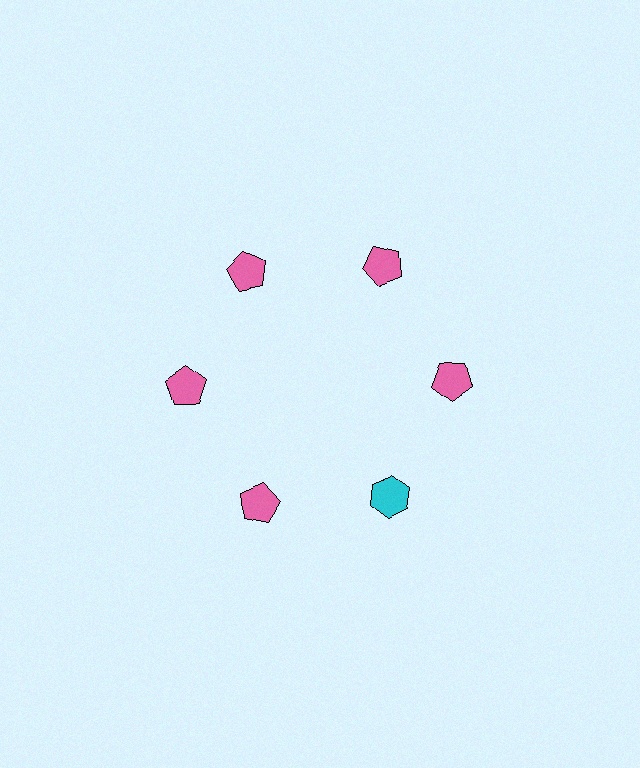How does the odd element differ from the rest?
It differs in both color (cyan instead of pink) and shape (hexagon instead of pentagon).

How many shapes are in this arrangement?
There are 6 shapes arranged in a ring pattern.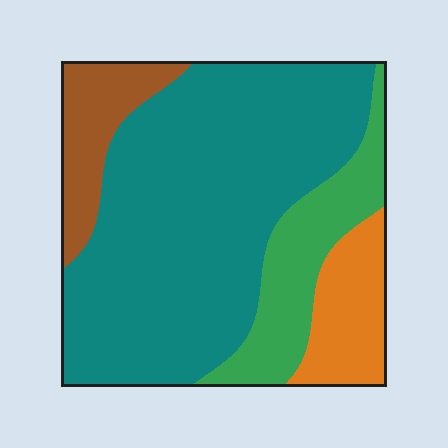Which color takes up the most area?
Teal, at roughly 60%.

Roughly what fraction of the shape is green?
Green takes up less than a sixth of the shape.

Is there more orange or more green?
Green.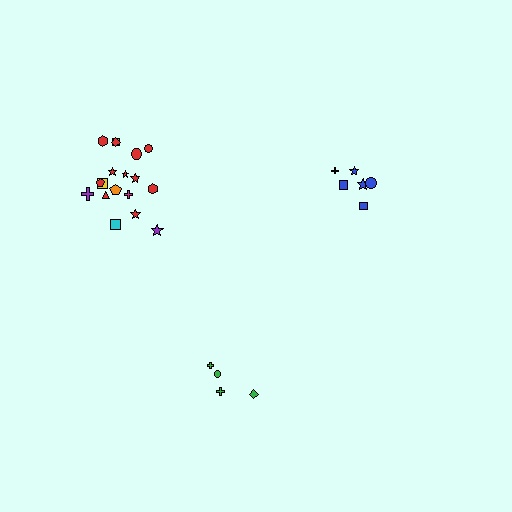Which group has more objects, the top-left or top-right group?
The top-left group.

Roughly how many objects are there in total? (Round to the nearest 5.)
Roughly 30 objects in total.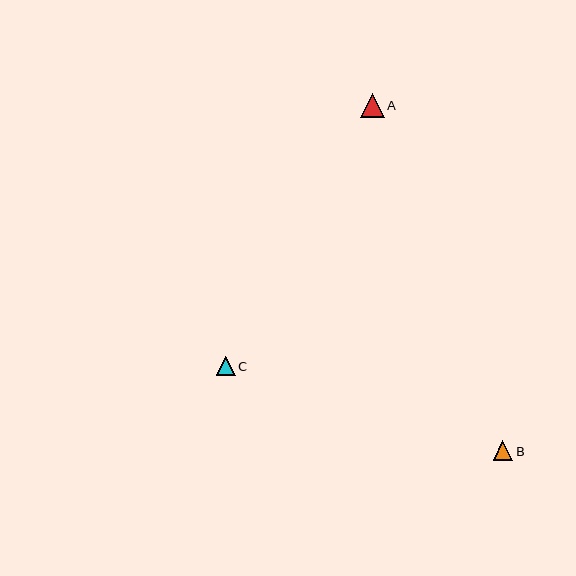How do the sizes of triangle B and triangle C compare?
Triangle B and triangle C are approximately the same size.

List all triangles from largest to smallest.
From largest to smallest: A, B, C.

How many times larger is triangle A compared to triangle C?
Triangle A is approximately 1.2 times the size of triangle C.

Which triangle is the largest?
Triangle A is the largest with a size of approximately 24 pixels.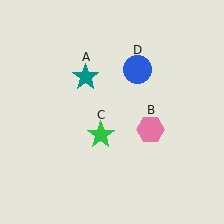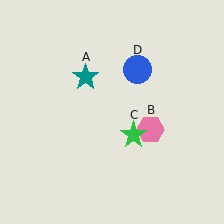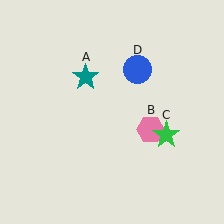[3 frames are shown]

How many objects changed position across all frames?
1 object changed position: green star (object C).